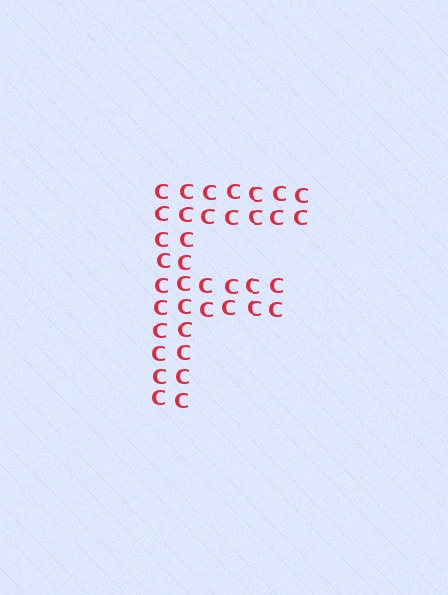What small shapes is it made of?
It is made of small letter C's.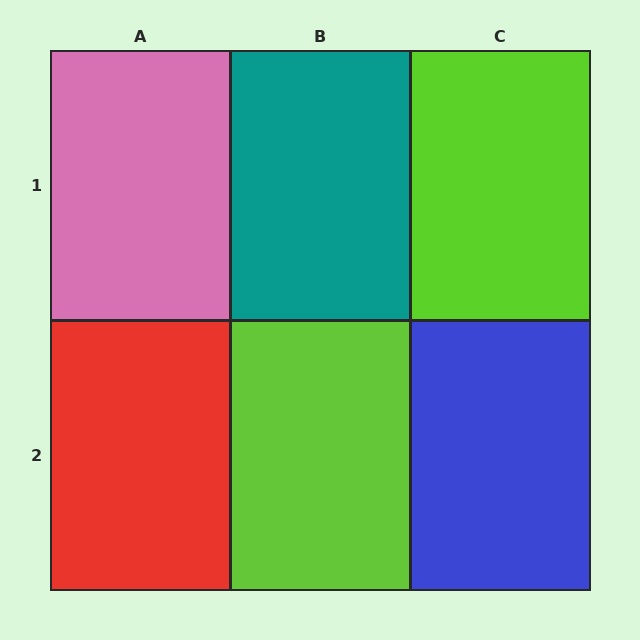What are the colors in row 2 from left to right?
Red, lime, blue.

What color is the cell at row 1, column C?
Lime.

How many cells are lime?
2 cells are lime.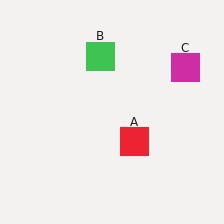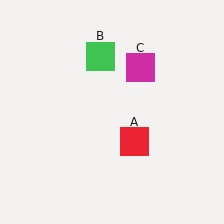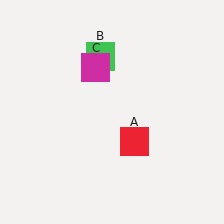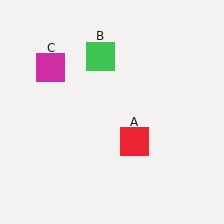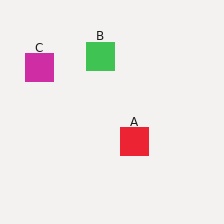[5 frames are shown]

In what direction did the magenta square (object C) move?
The magenta square (object C) moved left.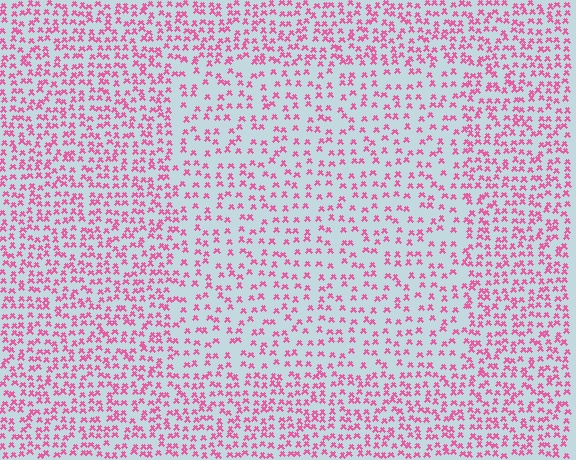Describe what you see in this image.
The image contains small pink elements arranged at two different densities. A rectangle-shaped region is visible where the elements are less densely packed than the surrounding area.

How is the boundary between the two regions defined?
The boundary is defined by a change in element density (approximately 1.7x ratio). All elements are the same color, size, and shape.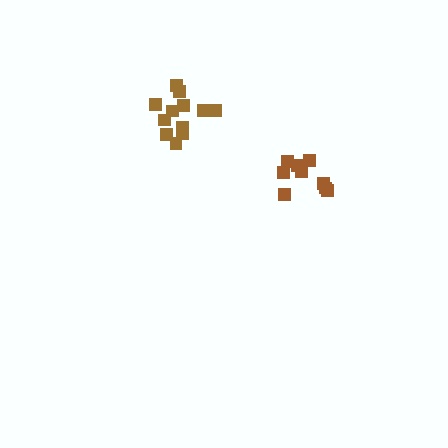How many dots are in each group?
Group 1: 12 dots, Group 2: 10 dots (22 total).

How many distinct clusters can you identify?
There are 2 distinct clusters.